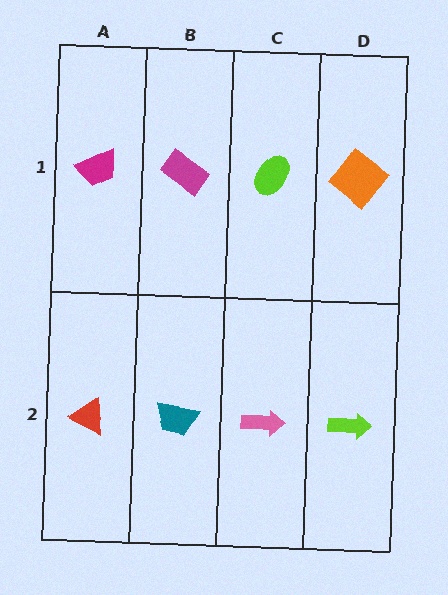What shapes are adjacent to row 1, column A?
A red triangle (row 2, column A), a magenta rectangle (row 1, column B).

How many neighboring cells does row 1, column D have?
2.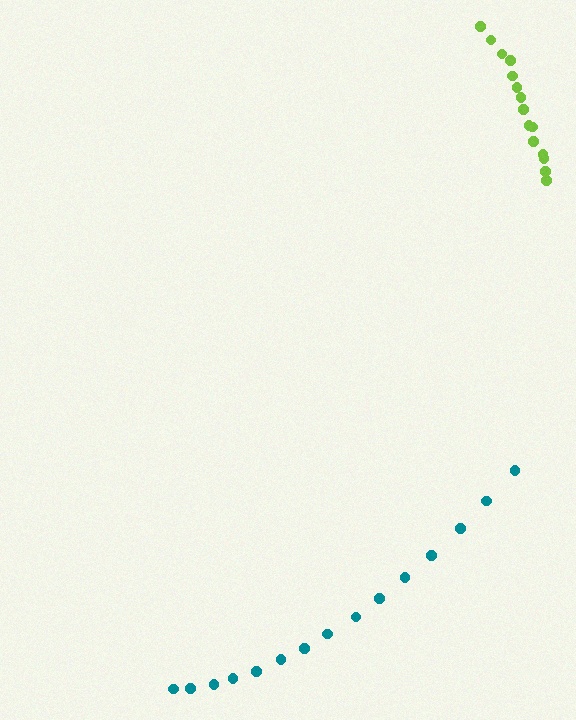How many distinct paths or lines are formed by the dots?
There are 2 distinct paths.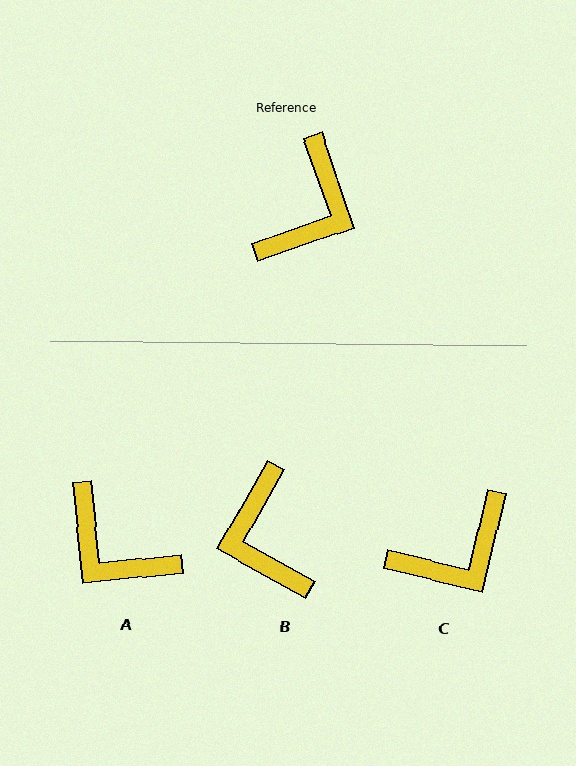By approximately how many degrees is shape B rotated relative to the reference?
Approximately 138 degrees clockwise.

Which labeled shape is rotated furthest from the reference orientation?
B, about 138 degrees away.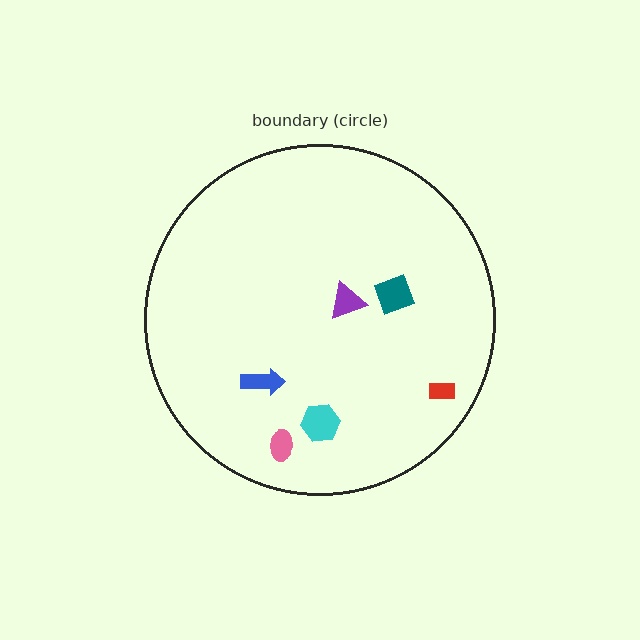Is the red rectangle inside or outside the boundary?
Inside.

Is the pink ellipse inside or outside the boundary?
Inside.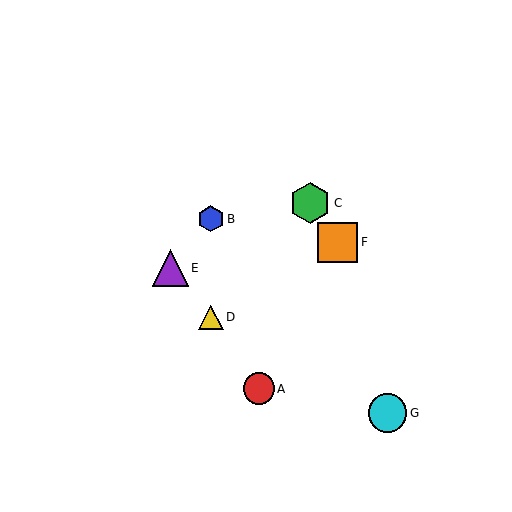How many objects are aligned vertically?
2 objects (B, D) are aligned vertically.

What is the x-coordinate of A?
Object A is at x≈259.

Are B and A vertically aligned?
No, B is at x≈211 and A is at x≈259.